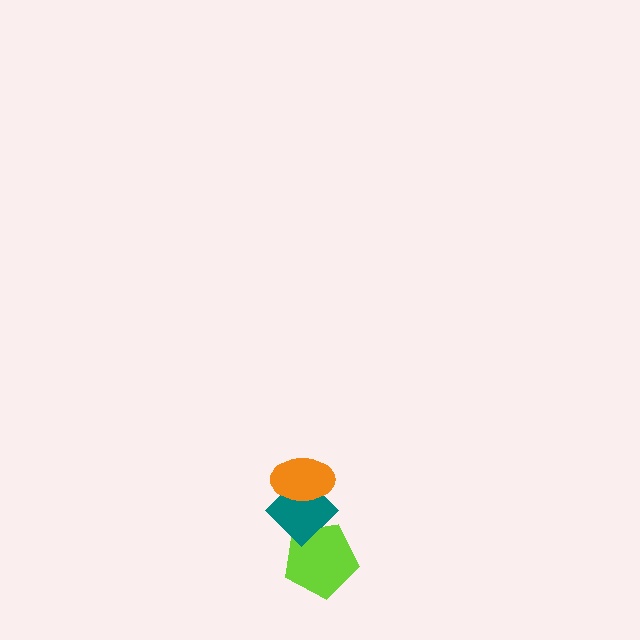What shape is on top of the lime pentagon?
The teal diamond is on top of the lime pentagon.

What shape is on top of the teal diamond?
The orange ellipse is on top of the teal diamond.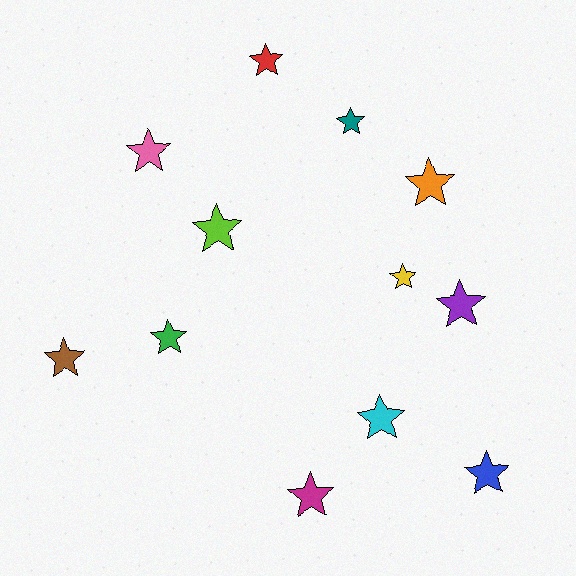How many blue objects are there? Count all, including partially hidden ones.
There is 1 blue object.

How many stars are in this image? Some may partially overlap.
There are 12 stars.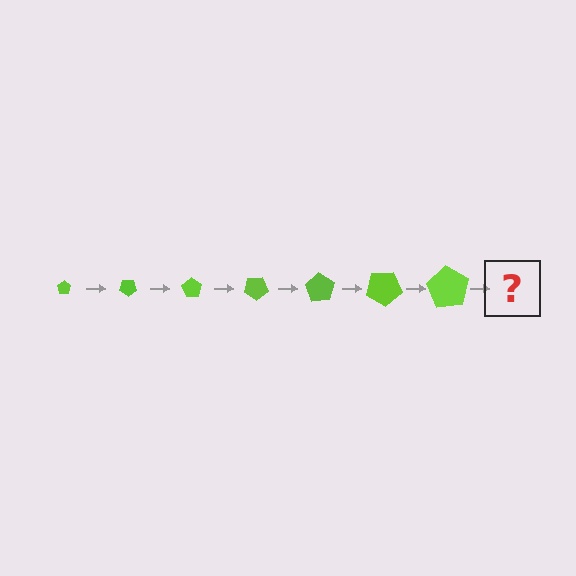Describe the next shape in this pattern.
It should be a pentagon, larger than the previous one and rotated 245 degrees from the start.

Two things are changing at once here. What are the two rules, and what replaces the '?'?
The two rules are that the pentagon grows larger each step and it rotates 35 degrees each step. The '?' should be a pentagon, larger than the previous one and rotated 245 degrees from the start.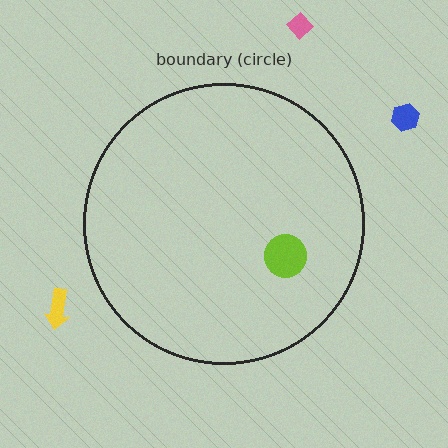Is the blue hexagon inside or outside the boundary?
Outside.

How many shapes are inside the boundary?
1 inside, 3 outside.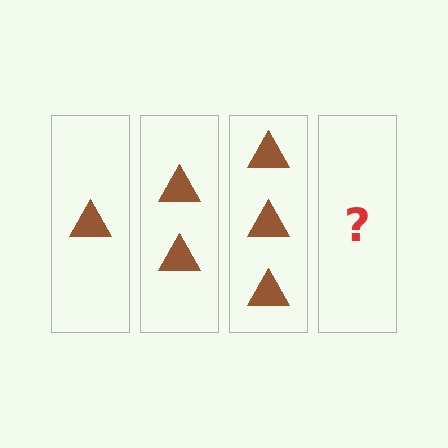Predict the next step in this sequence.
The next step is 4 triangles.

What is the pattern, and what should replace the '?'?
The pattern is that each step adds one more triangle. The '?' should be 4 triangles.